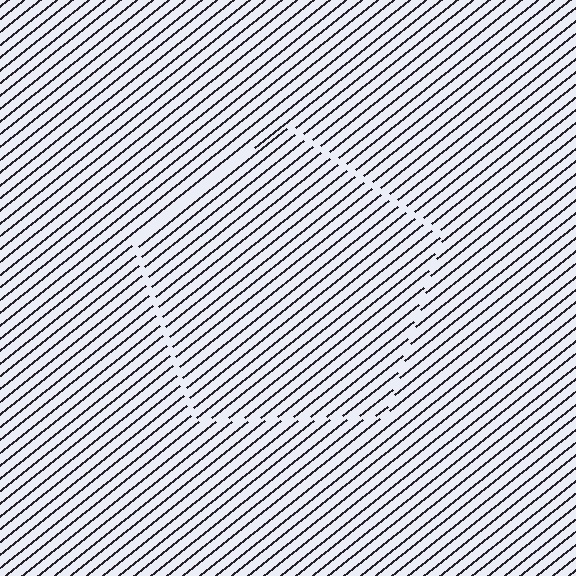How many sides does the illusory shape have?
5 sides — the line-ends trace a pentagon.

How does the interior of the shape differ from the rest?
The interior of the shape contains the same grating, shifted by half a period — the contour is defined by the phase discontinuity where line-ends from the inner and outer gratings abut.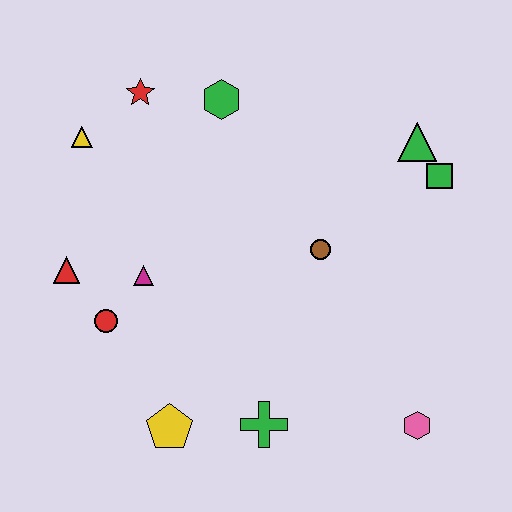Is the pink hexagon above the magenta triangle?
No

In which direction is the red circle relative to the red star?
The red circle is below the red star.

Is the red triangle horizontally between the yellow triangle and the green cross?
No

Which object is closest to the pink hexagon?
The green cross is closest to the pink hexagon.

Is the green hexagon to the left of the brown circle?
Yes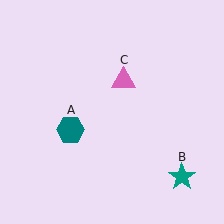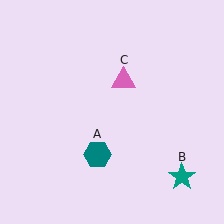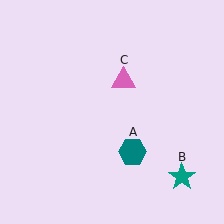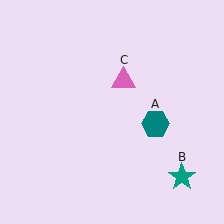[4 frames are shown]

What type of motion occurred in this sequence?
The teal hexagon (object A) rotated counterclockwise around the center of the scene.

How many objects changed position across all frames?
1 object changed position: teal hexagon (object A).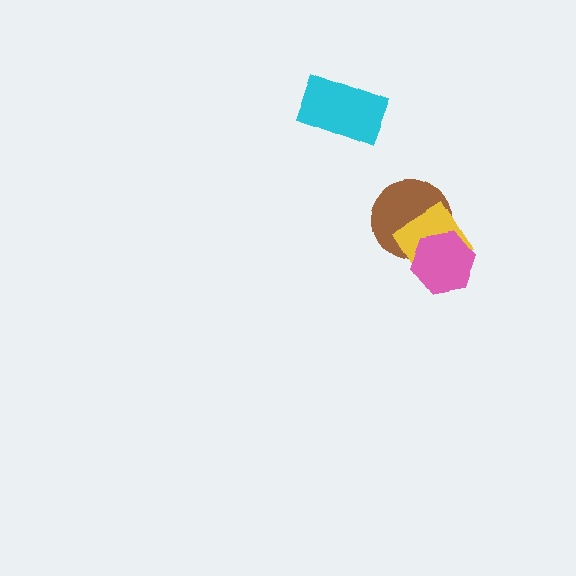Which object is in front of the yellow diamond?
The pink hexagon is in front of the yellow diamond.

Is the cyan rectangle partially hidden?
No, no other shape covers it.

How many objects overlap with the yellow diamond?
2 objects overlap with the yellow diamond.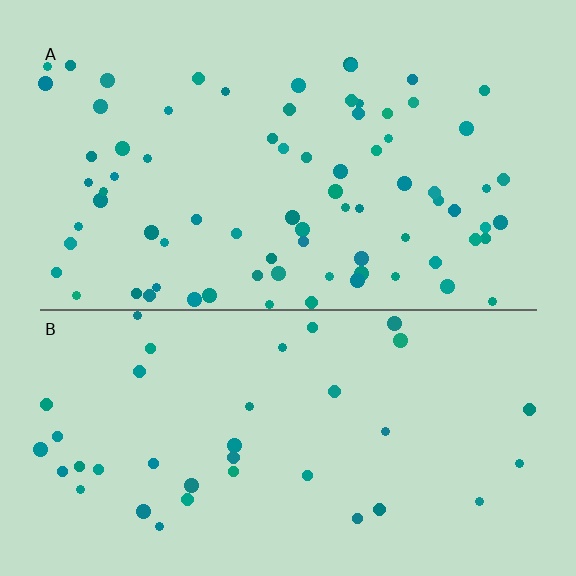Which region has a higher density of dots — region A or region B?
A (the top).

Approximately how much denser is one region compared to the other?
Approximately 2.0× — region A over region B.